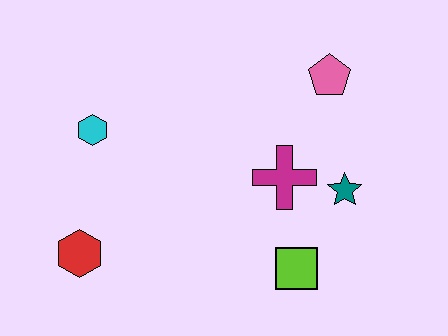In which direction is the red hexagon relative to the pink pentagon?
The red hexagon is to the left of the pink pentagon.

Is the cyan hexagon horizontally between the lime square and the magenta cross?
No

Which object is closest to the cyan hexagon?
The red hexagon is closest to the cyan hexagon.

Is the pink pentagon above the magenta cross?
Yes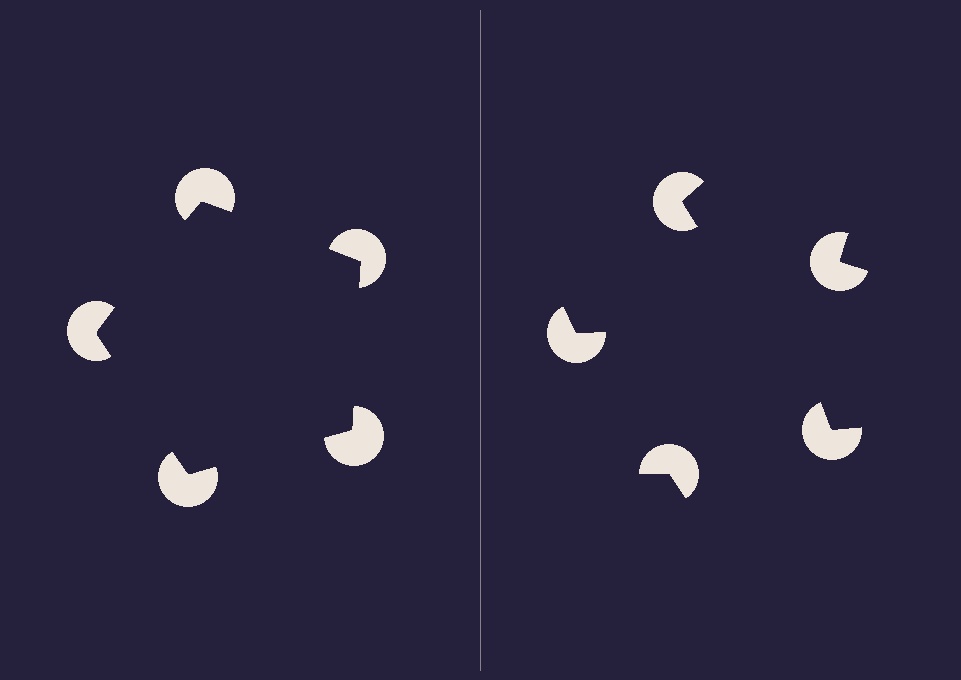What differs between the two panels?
The pac-man discs are positioned identically on both sides; only the wedge orientations differ. On the left they align to a pentagon; on the right they are misaligned.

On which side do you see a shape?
An illusory pentagon appears on the left side. On the right side the wedge cuts are rotated, so no coherent shape forms.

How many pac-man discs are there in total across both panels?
10 — 5 on each side.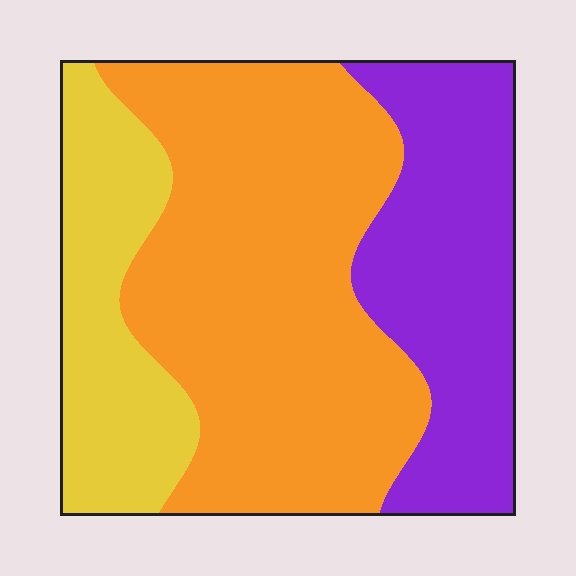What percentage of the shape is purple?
Purple covers about 30% of the shape.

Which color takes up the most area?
Orange, at roughly 50%.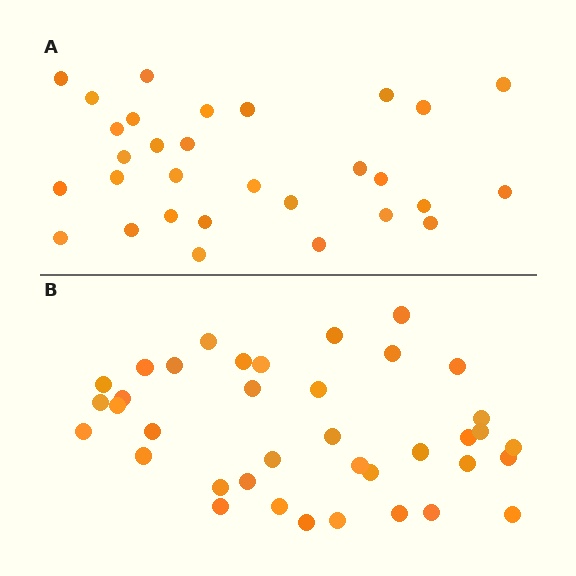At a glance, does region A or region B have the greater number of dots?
Region B (the bottom region) has more dots.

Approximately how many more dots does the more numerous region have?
Region B has roughly 8 or so more dots than region A.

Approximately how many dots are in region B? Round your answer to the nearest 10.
About 40 dots. (The exact count is 38, which rounds to 40.)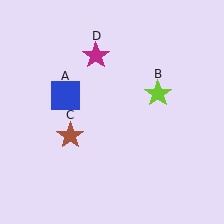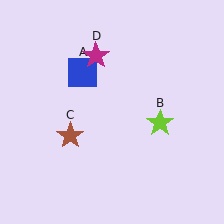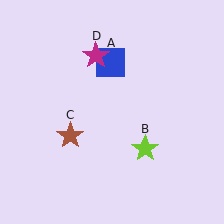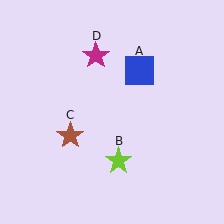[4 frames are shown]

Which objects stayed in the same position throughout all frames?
Brown star (object C) and magenta star (object D) remained stationary.